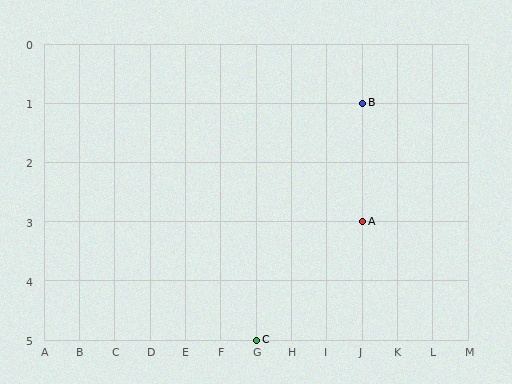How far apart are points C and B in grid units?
Points C and B are 3 columns and 4 rows apart (about 5.0 grid units diagonally).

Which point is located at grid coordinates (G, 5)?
Point C is at (G, 5).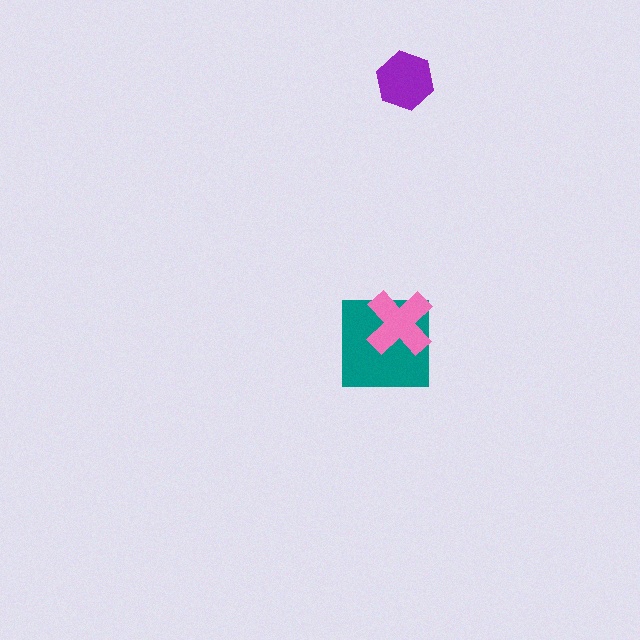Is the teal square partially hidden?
Yes, it is partially covered by another shape.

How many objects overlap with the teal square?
1 object overlaps with the teal square.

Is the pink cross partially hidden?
No, no other shape covers it.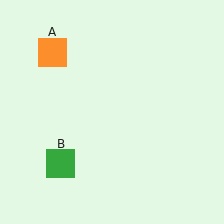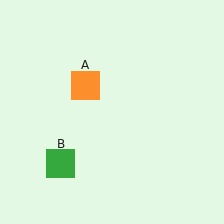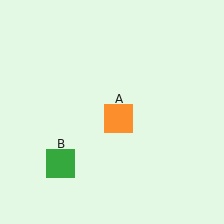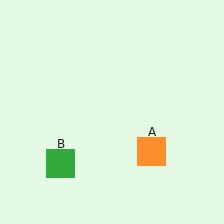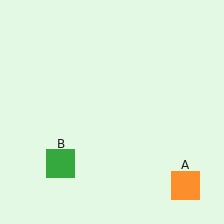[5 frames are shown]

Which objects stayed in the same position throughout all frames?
Green square (object B) remained stationary.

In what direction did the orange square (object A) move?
The orange square (object A) moved down and to the right.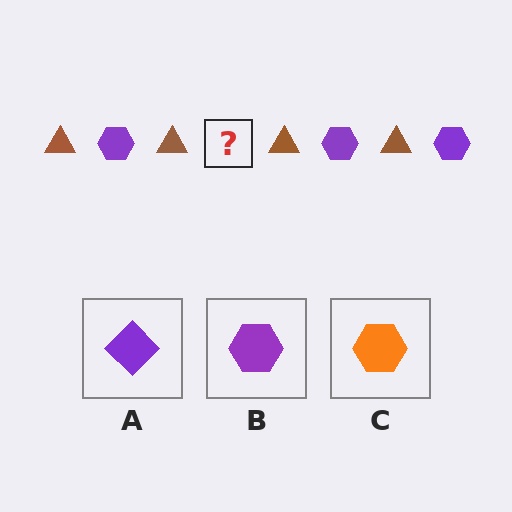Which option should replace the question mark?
Option B.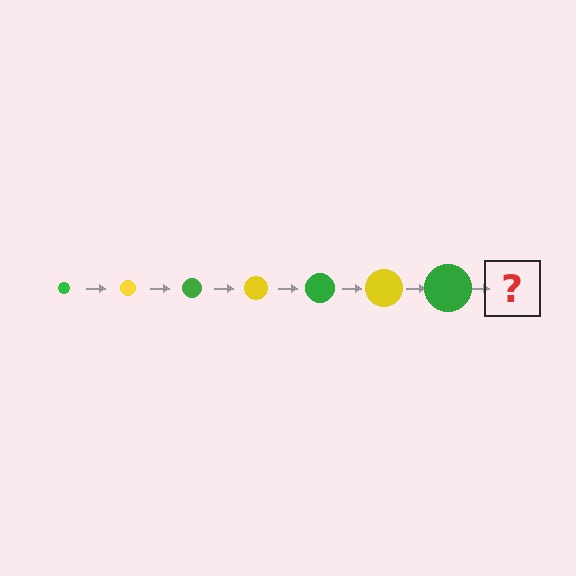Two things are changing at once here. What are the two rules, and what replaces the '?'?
The two rules are that the circle grows larger each step and the color cycles through green and yellow. The '?' should be a yellow circle, larger than the previous one.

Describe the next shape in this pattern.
It should be a yellow circle, larger than the previous one.